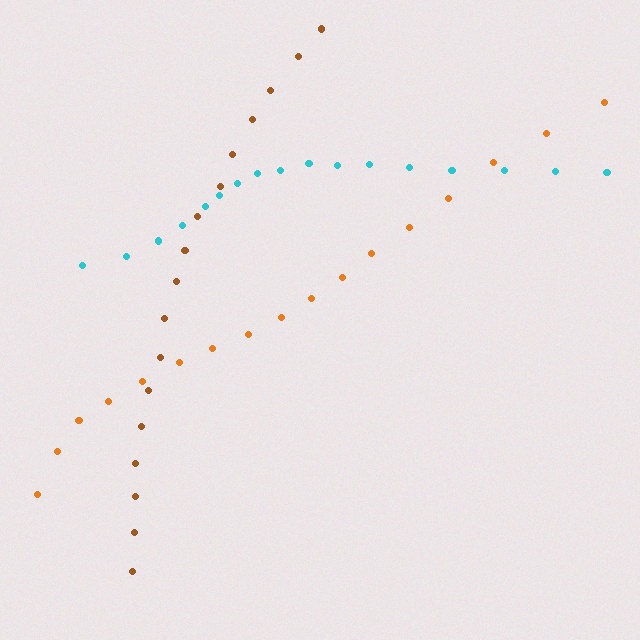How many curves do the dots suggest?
There are 3 distinct paths.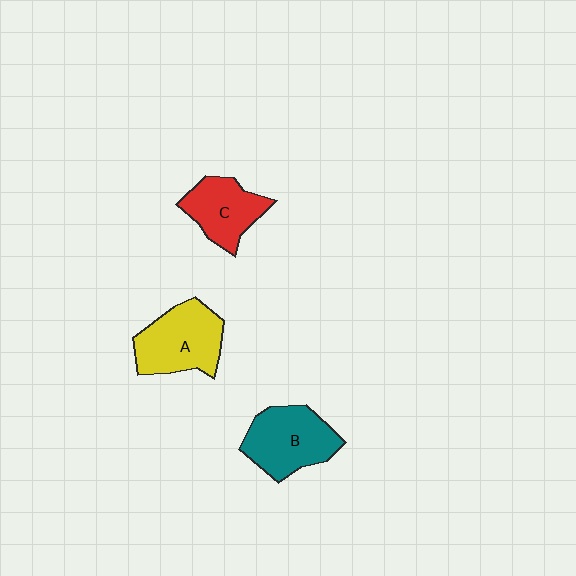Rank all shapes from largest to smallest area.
From largest to smallest: A (yellow), B (teal), C (red).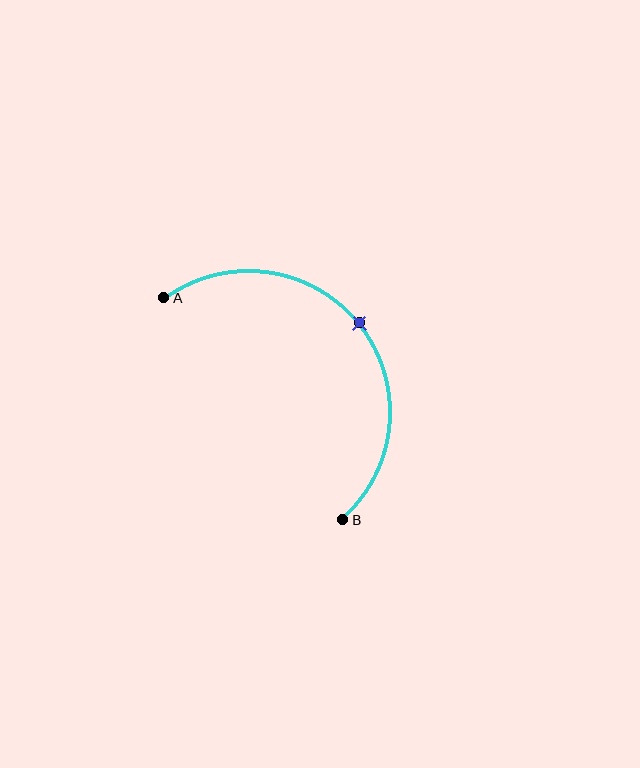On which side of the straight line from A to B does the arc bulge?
The arc bulges above and to the right of the straight line connecting A and B.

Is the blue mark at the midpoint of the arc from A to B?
Yes. The blue mark lies on the arc at equal arc-length from both A and B — it is the arc midpoint.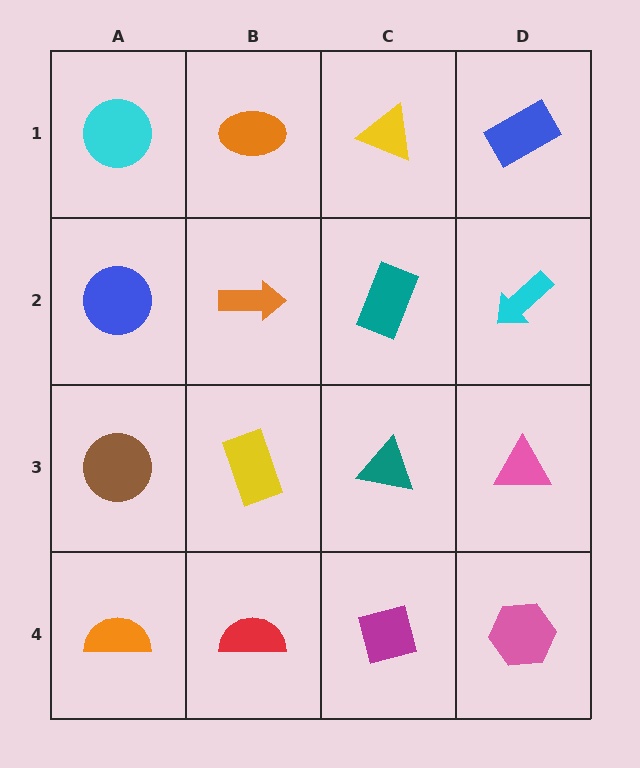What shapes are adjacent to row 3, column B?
An orange arrow (row 2, column B), a red semicircle (row 4, column B), a brown circle (row 3, column A), a teal triangle (row 3, column C).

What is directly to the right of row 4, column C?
A pink hexagon.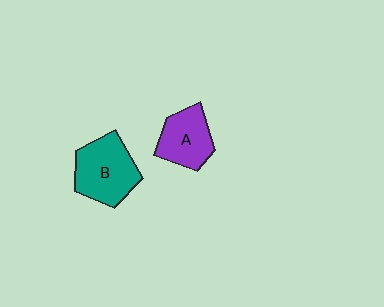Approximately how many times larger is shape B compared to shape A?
Approximately 1.3 times.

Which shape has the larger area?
Shape B (teal).